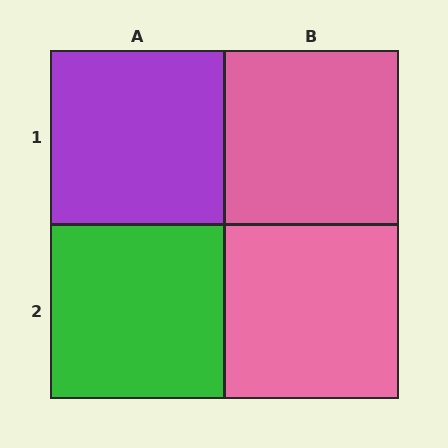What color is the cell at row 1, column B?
Pink.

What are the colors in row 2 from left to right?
Green, pink.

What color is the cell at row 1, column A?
Purple.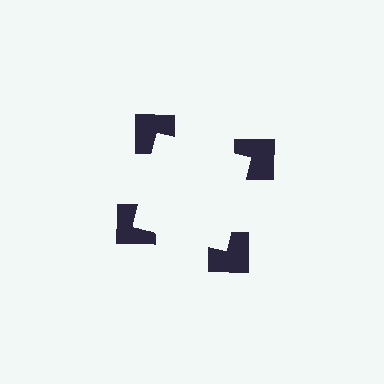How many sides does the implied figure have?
4 sides.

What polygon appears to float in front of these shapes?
An illusory square — its edges are inferred from the aligned wedge cuts in the notched squares, not physically drawn.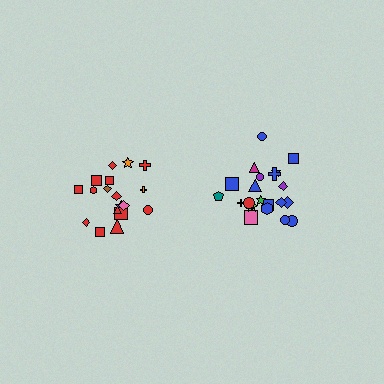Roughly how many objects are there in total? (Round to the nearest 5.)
Roughly 40 objects in total.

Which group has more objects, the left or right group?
The right group.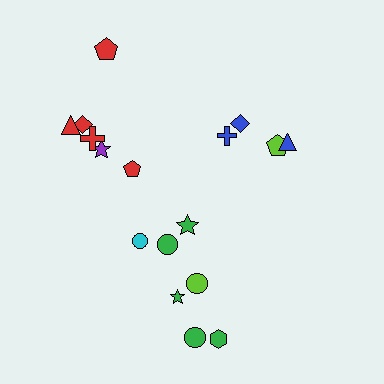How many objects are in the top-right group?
There are 4 objects.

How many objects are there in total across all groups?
There are 17 objects.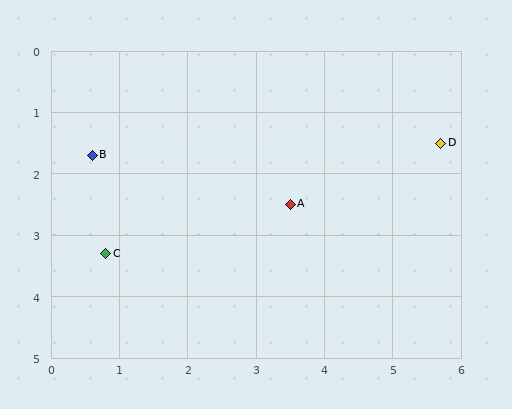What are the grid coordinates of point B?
Point B is at approximately (0.6, 1.7).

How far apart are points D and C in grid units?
Points D and C are about 5.2 grid units apart.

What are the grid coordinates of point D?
Point D is at approximately (5.7, 1.5).